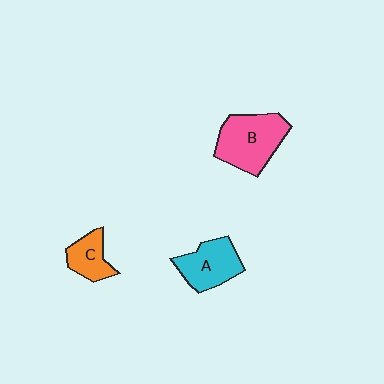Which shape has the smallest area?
Shape C (orange).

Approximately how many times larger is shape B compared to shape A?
Approximately 1.3 times.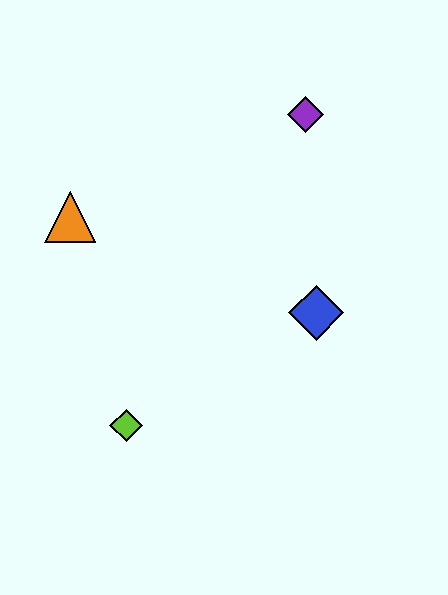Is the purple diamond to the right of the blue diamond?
No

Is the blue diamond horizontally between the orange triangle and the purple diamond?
No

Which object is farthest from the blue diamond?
The orange triangle is farthest from the blue diamond.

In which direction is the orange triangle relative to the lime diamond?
The orange triangle is above the lime diamond.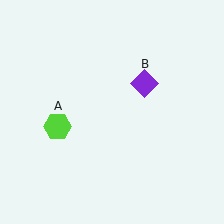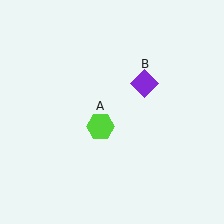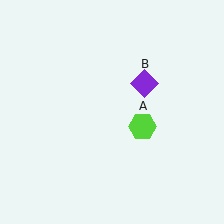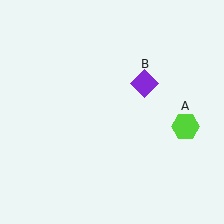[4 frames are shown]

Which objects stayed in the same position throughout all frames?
Purple diamond (object B) remained stationary.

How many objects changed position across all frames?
1 object changed position: lime hexagon (object A).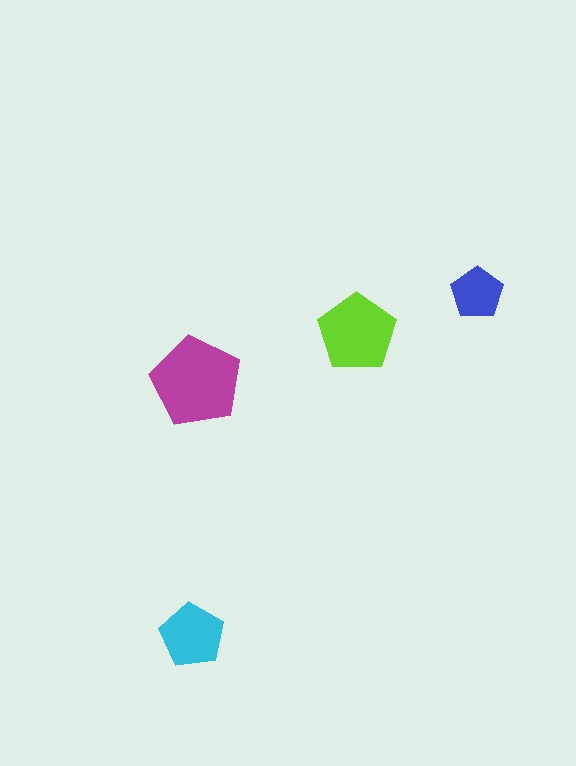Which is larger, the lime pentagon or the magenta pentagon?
The magenta one.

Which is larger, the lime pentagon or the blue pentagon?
The lime one.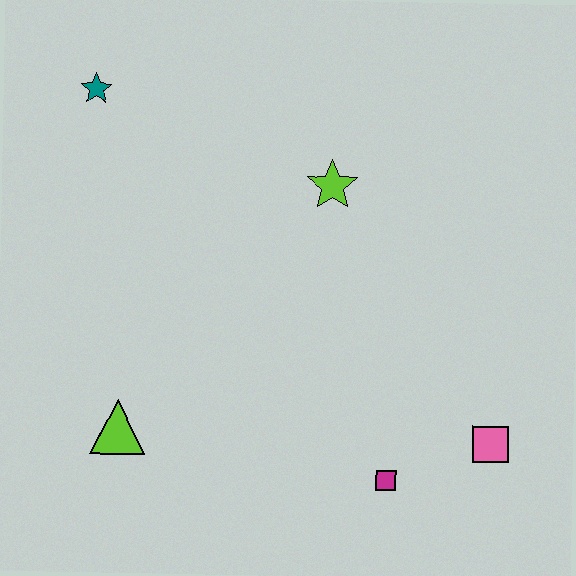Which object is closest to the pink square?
The magenta square is closest to the pink square.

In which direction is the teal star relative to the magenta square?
The teal star is above the magenta square.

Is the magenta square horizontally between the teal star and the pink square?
Yes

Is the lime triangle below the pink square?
No